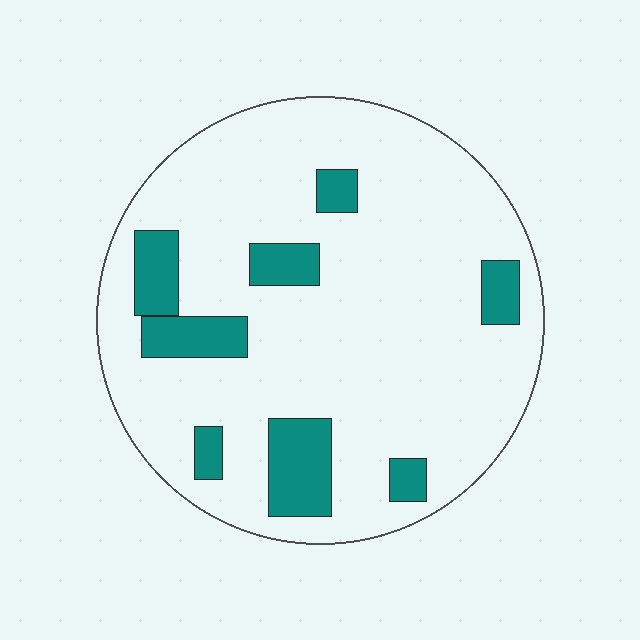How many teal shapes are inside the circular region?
8.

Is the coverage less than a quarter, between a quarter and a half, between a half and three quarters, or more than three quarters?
Less than a quarter.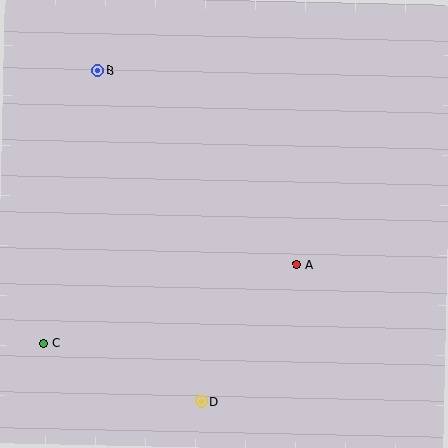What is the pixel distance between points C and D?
The distance between C and D is 167 pixels.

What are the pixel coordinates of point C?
Point C is at (44, 343).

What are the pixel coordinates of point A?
Point A is at (297, 264).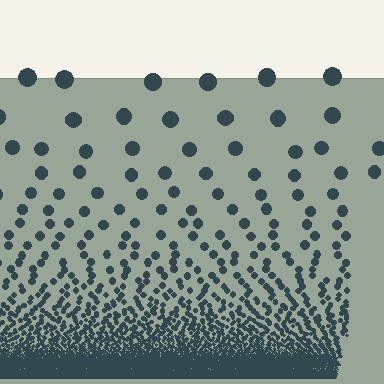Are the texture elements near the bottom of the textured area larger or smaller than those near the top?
Smaller. The gradient is inverted — elements near the bottom are smaller and denser.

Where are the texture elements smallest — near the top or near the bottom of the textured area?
Near the bottom.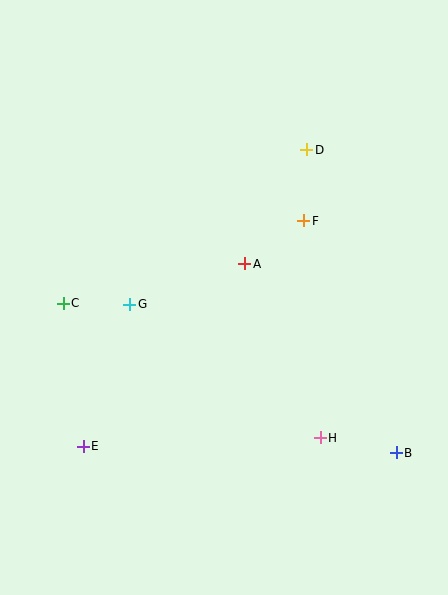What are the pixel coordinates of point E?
Point E is at (83, 446).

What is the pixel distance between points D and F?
The distance between D and F is 71 pixels.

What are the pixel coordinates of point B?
Point B is at (396, 453).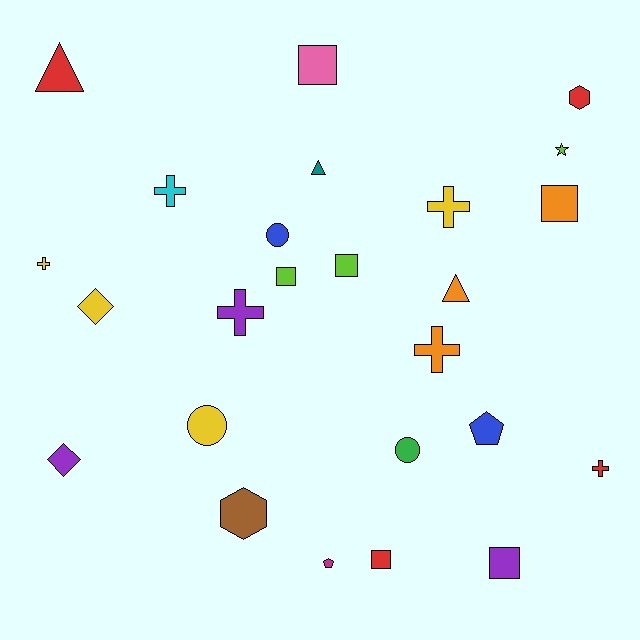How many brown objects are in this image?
There is 1 brown object.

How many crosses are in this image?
There are 6 crosses.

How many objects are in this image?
There are 25 objects.